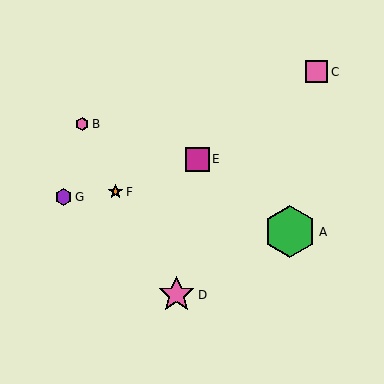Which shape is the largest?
The green hexagon (labeled A) is the largest.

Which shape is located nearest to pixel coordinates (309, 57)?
The pink square (labeled C) at (317, 72) is nearest to that location.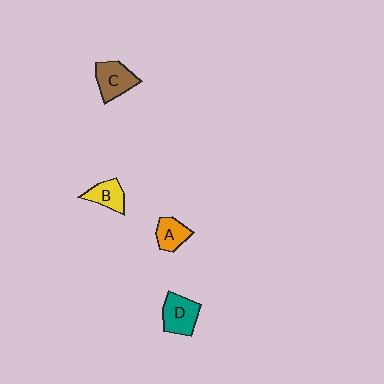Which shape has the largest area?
Shape D (teal).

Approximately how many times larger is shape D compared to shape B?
Approximately 1.4 times.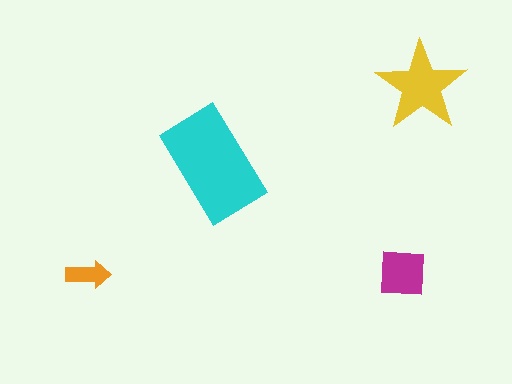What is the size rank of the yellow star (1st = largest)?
2nd.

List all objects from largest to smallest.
The cyan rectangle, the yellow star, the magenta square, the orange arrow.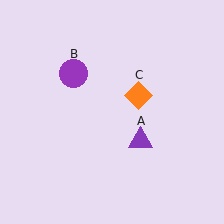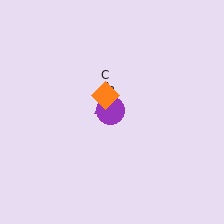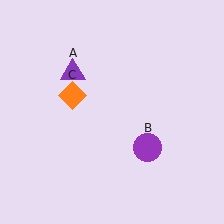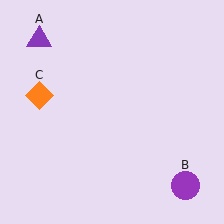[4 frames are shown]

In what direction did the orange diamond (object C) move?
The orange diamond (object C) moved left.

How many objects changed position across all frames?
3 objects changed position: purple triangle (object A), purple circle (object B), orange diamond (object C).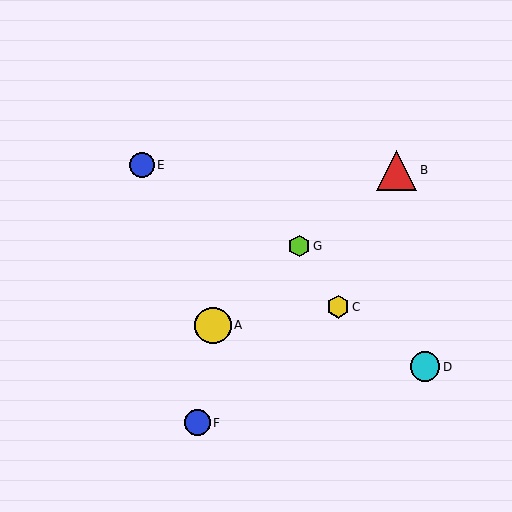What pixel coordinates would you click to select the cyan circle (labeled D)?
Click at (425, 367) to select the cyan circle D.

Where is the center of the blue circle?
The center of the blue circle is at (142, 165).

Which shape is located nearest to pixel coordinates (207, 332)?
The yellow circle (labeled A) at (213, 325) is nearest to that location.